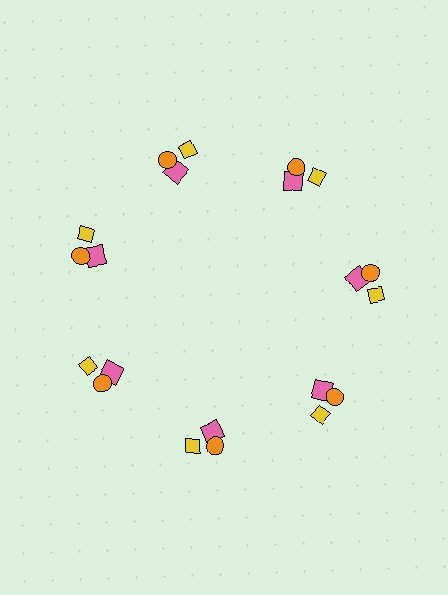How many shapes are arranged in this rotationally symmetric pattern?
There are 21 shapes, arranged in 7 groups of 3.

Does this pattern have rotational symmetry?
Yes, this pattern has 7-fold rotational symmetry. It looks the same after rotating 51 degrees around the center.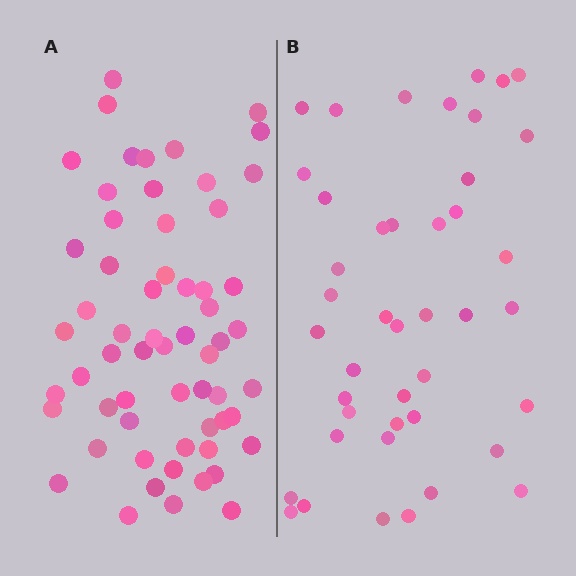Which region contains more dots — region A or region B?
Region A (the left region) has more dots.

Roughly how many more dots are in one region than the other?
Region A has approximately 15 more dots than region B.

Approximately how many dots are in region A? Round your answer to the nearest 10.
About 60 dots.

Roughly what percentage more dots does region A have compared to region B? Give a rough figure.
About 40% more.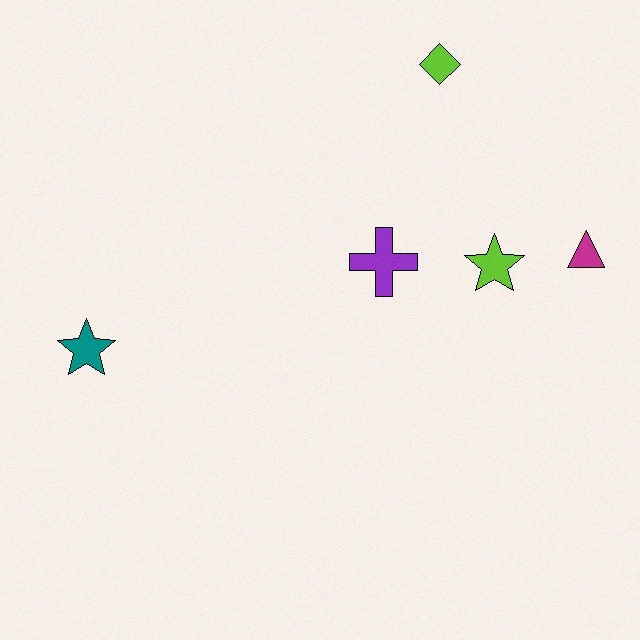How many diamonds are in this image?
There is 1 diamond.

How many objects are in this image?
There are 5 objects.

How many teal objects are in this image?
There is 1 teal object.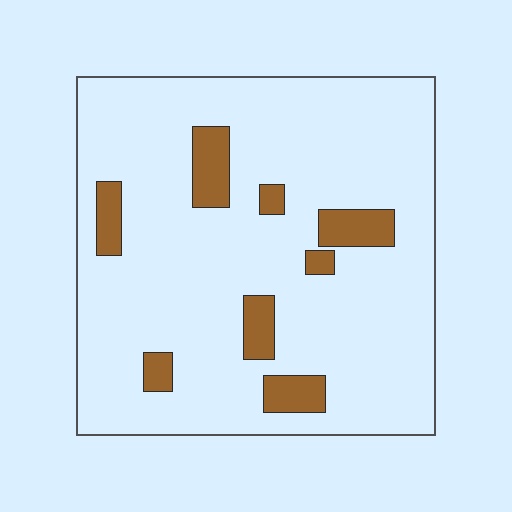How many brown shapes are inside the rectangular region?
8.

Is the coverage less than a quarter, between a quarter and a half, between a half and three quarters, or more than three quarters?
Less than a quarter.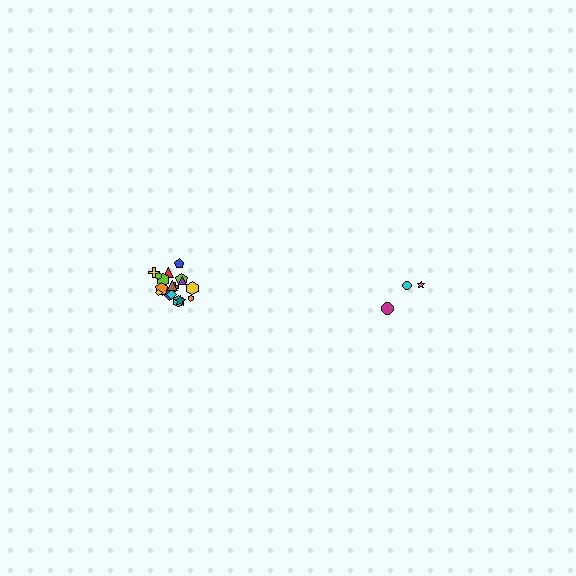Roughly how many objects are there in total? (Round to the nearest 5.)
Roughly 20 objects in total.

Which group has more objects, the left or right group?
The left group.